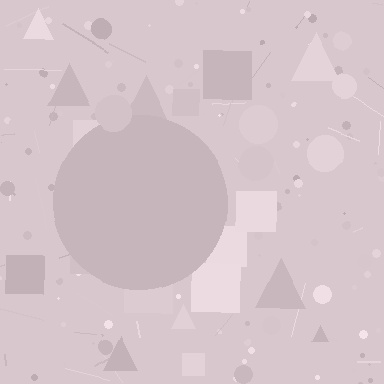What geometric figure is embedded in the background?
A circle is embedded in the background.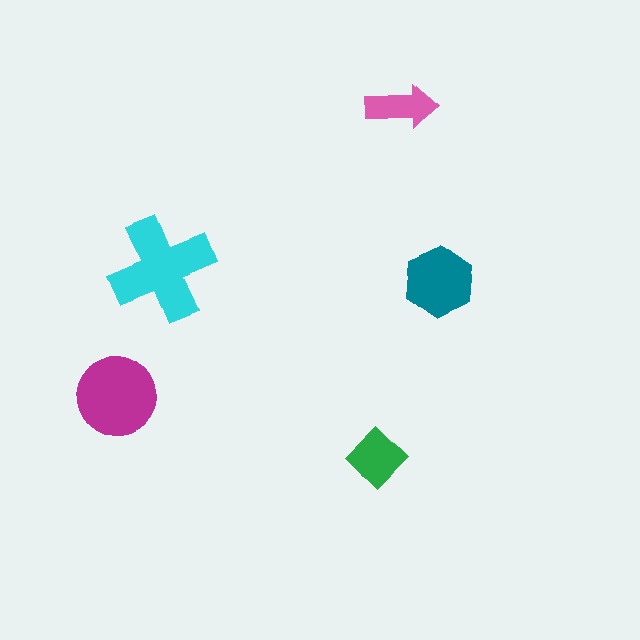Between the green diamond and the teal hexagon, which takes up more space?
The teal hexagon.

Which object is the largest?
The cyan cross.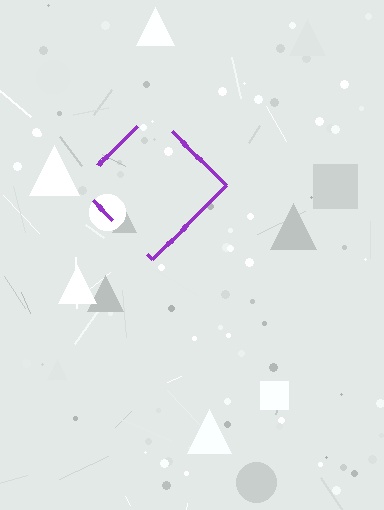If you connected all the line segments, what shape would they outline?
They would outline a diamond.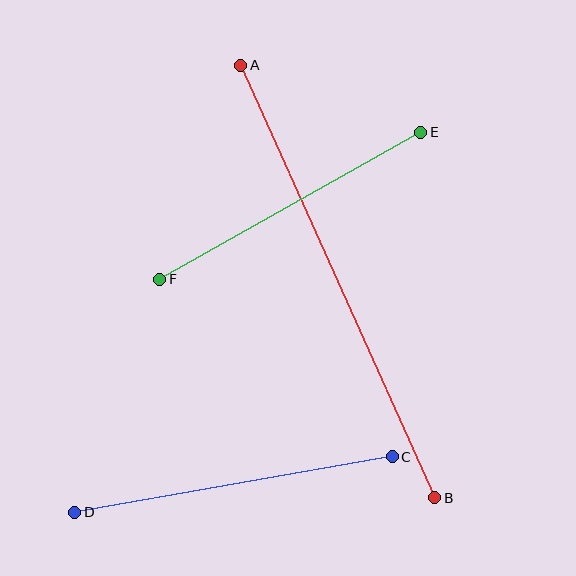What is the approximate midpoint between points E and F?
The midpoint is at approximately (290, 206) pixels.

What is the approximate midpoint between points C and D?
The midpoint is at approximately (233, 485) pixels.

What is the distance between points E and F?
The distance is approximately 299 pixels.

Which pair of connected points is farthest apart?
Points A and B are farthest apart.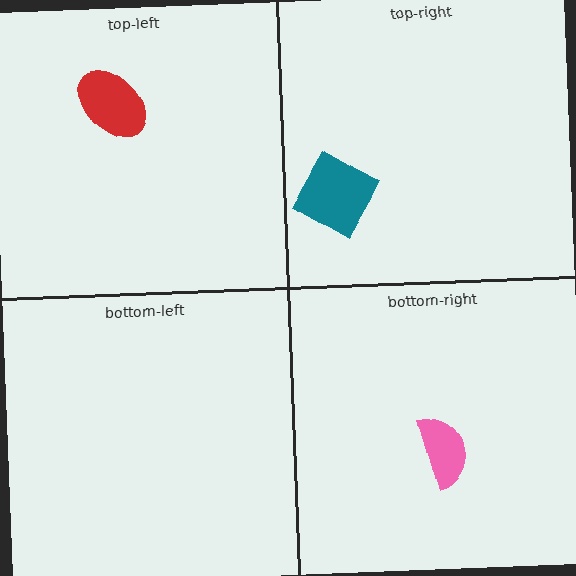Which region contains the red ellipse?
The top-left region.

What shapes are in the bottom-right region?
The pink semicircle.